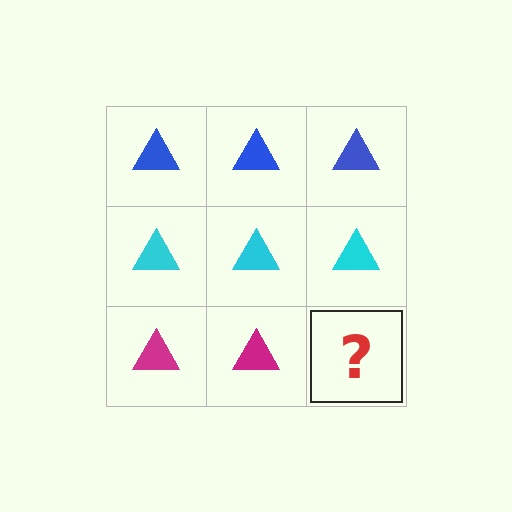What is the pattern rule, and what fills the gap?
The rule is that each row has a consistent color. The gap should be filled with a magenta triangle.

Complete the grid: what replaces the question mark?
The question mark should be replaced with a magenta triangle.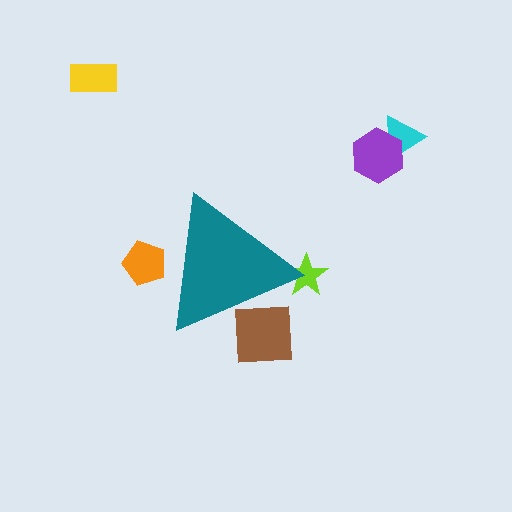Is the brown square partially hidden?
Yes, the brown square is partially hidden behind the teal triangle.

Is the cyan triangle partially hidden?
No, the cyan triangle is fully visible.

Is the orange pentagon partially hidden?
Yes, the orange pentagon is partially hidden behind the teal triangle.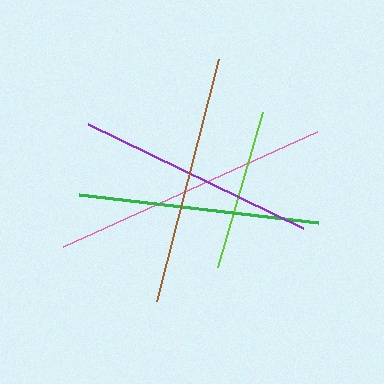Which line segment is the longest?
The pink line is the longest at approximately 279 pixels.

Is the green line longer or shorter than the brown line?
The brown line is longer than the green line.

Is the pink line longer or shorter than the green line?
The pink line is longer than the green line.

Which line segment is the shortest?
The lime line is the shortest at approximately 162 pixels.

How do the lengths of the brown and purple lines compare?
The brown and purple lines are approximately the same length.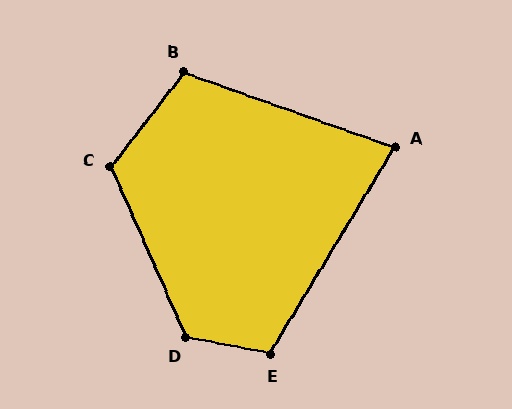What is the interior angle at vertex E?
Approximately 110 degrees (obtuse).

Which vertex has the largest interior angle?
D, at approximately 125 degrees.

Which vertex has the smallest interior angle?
A, at approximately 79 degrees.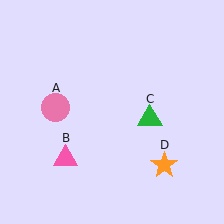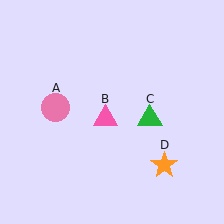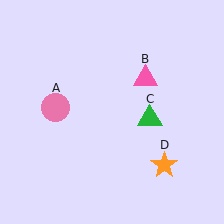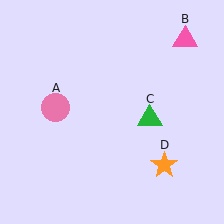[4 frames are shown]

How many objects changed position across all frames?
1 object changed position: pink triangle (object B).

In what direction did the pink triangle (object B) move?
The pink triangle (object B) moved up and to the right.